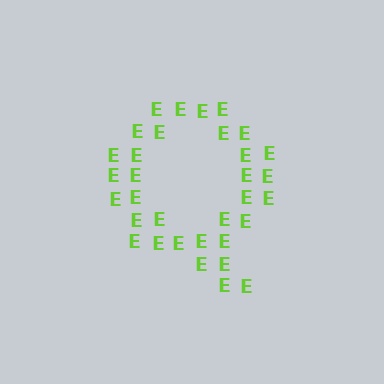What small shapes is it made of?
It is made of small letter E's.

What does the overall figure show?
The overall figure shows the letter Q.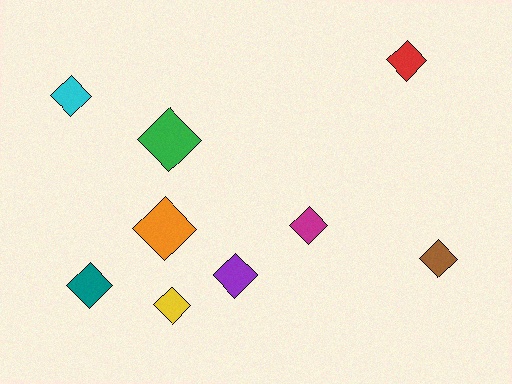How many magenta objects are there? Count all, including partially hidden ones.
There is 1 magenta object.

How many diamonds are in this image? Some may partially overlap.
There are 9 diamonds.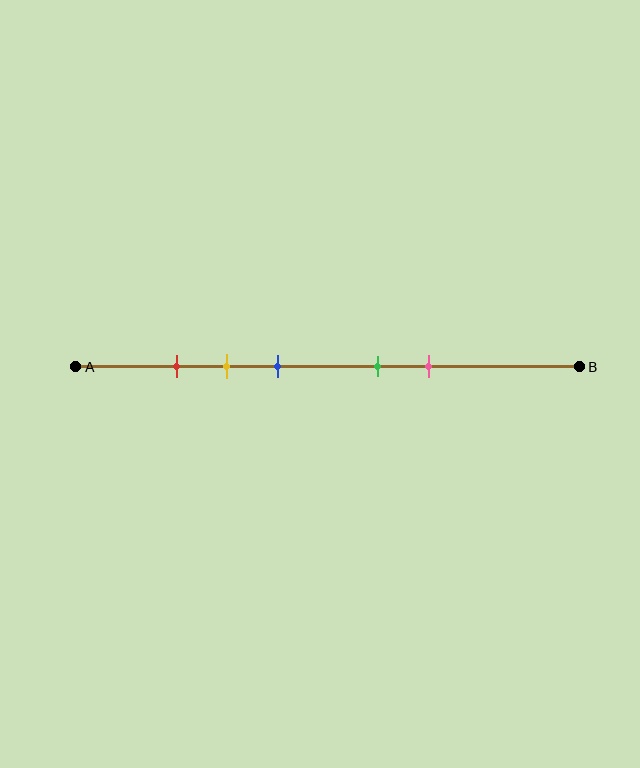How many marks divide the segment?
There are 5 marks dividing the segment.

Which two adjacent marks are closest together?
The red and yellow marks are the closest adjacent pair.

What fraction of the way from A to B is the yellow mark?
The yellow mark is approximately 30% (0.3) of the way from A to B.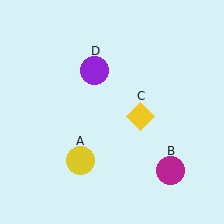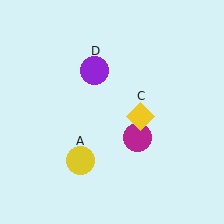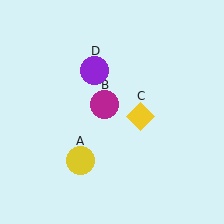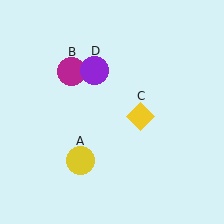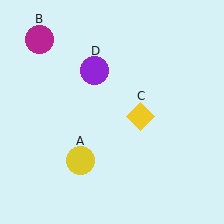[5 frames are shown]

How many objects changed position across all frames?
1 object changed position: magenta circle (object B).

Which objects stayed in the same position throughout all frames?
Yellow circle (object A) and yellow diamond (object C) and purple circle (object D) remained stationary.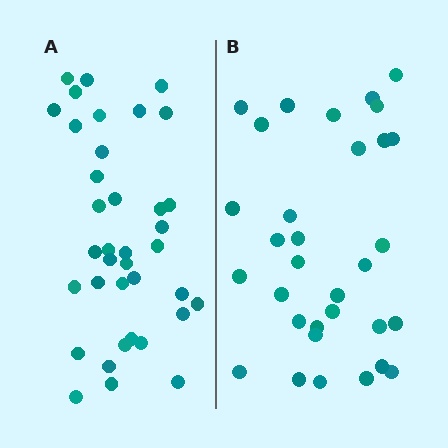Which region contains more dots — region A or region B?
Region A (the left region) has more dots.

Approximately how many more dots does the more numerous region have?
Region A has about 5 more dots than region B.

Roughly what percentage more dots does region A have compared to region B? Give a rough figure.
About 15% more.